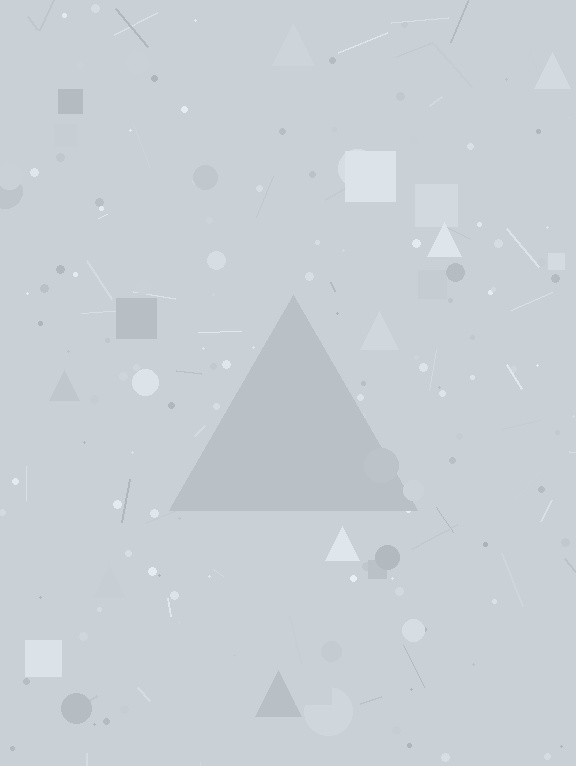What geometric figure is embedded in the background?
A triangle is embedded in the background.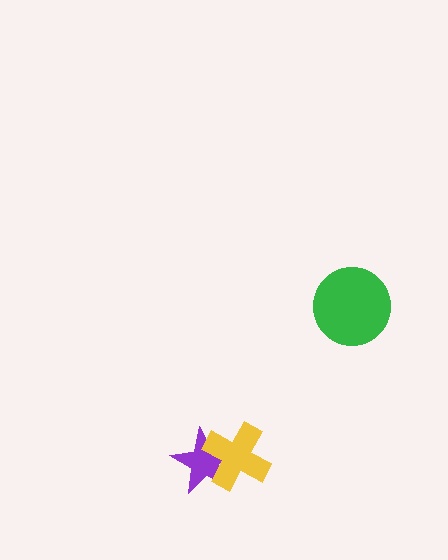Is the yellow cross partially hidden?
No, no other shape covers it.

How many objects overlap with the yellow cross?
1 object overlaps with the yellow cross.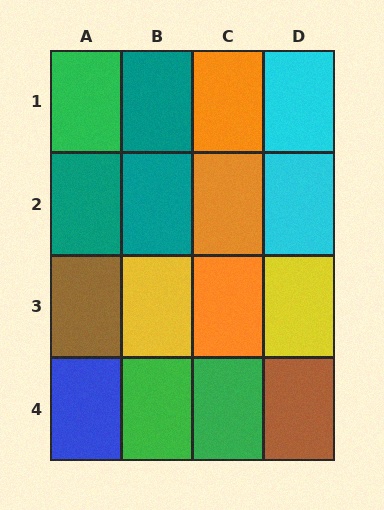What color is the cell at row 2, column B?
Teal.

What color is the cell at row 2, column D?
Cyan.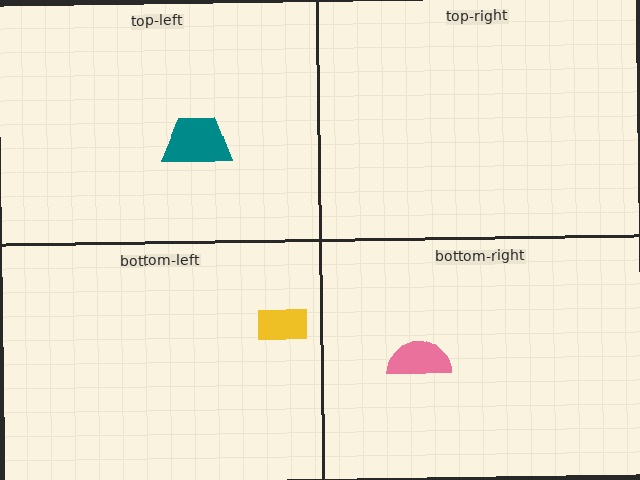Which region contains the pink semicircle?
The bottom-right region.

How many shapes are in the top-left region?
1.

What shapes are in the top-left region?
The teal trapezoid.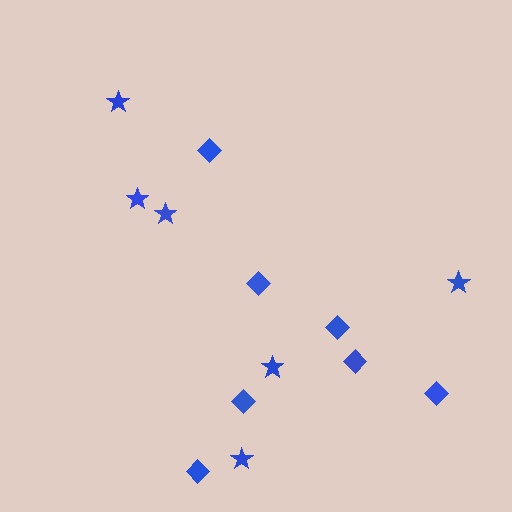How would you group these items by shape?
There are 2 groups: one group of diamonds (7) and one group of stars (6).